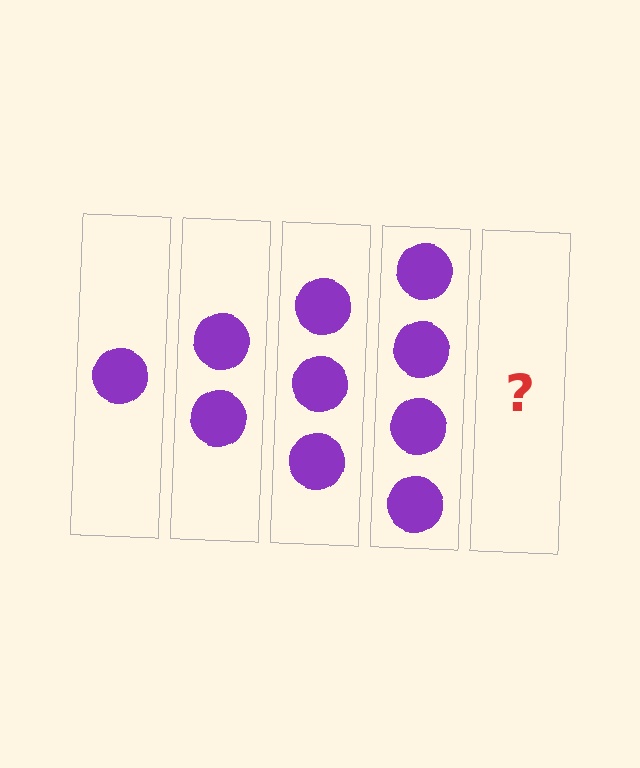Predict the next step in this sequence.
The next step is 5 circles.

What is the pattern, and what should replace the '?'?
The pattern is that each step adds one more circle. The '?' should be 5 circles.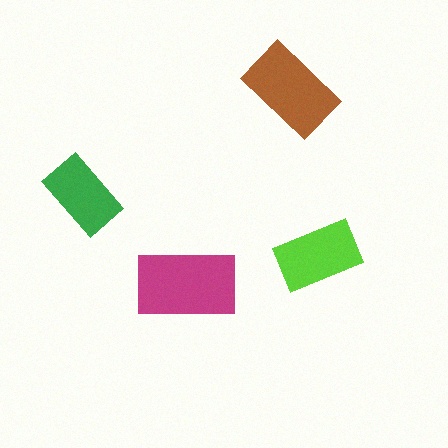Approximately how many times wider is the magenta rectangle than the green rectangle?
About 1.5 times wider.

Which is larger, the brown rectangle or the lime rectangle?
The brown one.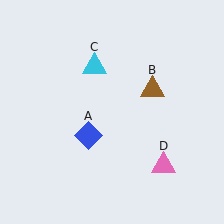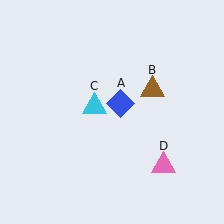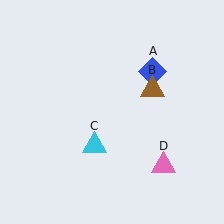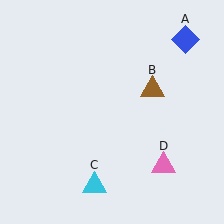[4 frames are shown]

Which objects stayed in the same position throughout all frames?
Brown triangle (object B) and pink triangle (object D) remained stationary.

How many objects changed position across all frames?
2 objects changed position: blue diamond (object A), cyan triangle (object C).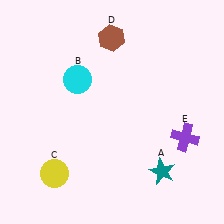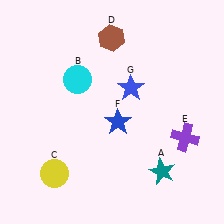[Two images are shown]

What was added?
A blue star (F), a blue star (G) were added in Image 2.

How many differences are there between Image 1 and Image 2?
There are 2 differences between the two images.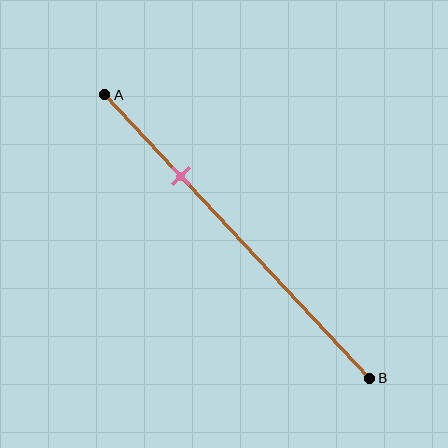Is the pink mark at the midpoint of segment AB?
No, the mark is at about 30% from A, not at the 50% midpoint.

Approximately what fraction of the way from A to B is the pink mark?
The pink mark is approximately 30% of the way from A to B.